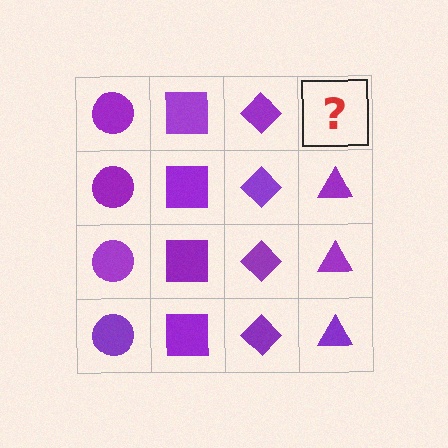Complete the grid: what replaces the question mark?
The question mark should be replaced with a purple triangle.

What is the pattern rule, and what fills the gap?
The rule is that each column has a consistent shape. The gap should be filled with a purple triangle.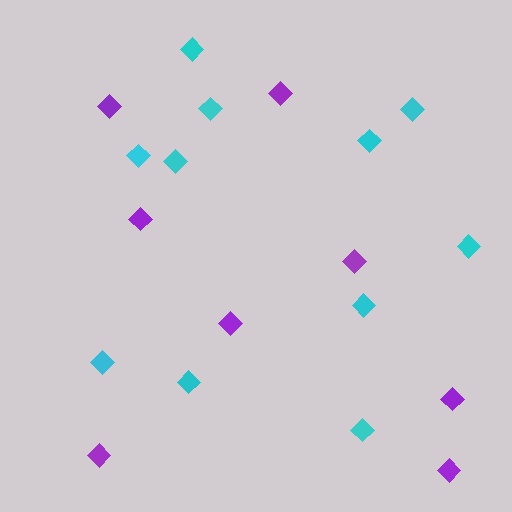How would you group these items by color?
There are 2 groups: one group of purple diamonds (8) and one group of cyan diamonds (11).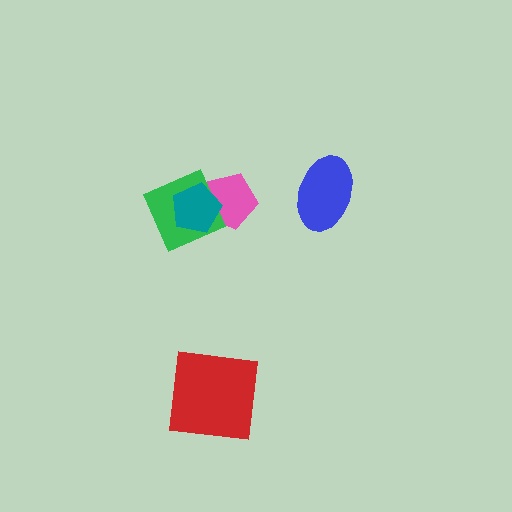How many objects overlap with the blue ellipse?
0 objects overlap with the blue ellipse.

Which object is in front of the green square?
The teal pentagon is in front of the green square.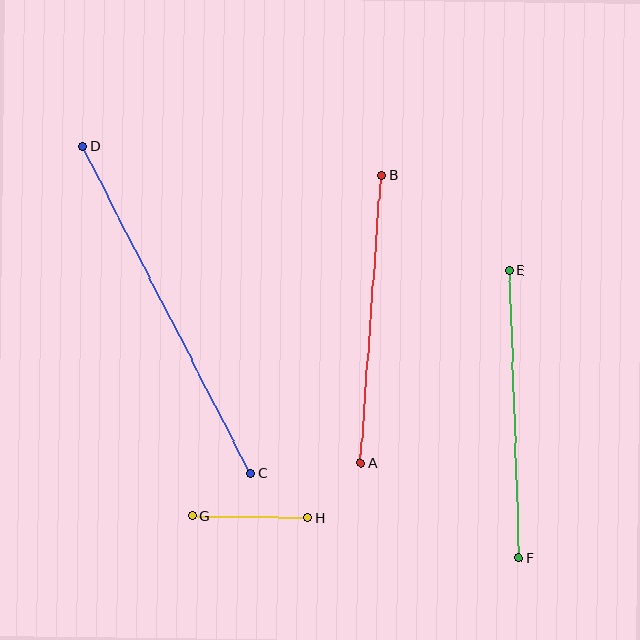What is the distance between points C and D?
The distance is approximately 368 pixels.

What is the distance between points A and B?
The distance is approximately 289 pixels.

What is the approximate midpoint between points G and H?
The midpoint is at approximately (250, 517) pixels.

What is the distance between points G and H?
The distance is approximately 116 pixels.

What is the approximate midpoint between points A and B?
The midpoint is at approximately (371, 319) pixels.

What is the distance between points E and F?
The distance is approximately 287 pixels.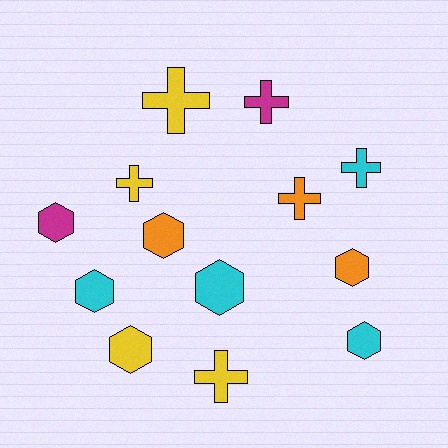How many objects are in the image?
There are 13 objects.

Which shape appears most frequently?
Hexagon, with 7 objects.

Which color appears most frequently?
Cyan, with 4 objects.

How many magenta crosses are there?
There is 1 magenta cross.